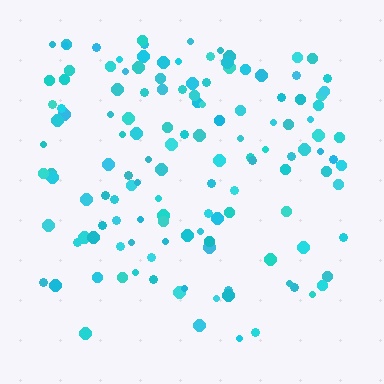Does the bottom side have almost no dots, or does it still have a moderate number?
Still a moderate number, just noticeably fewer than the top.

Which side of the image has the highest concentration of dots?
The top.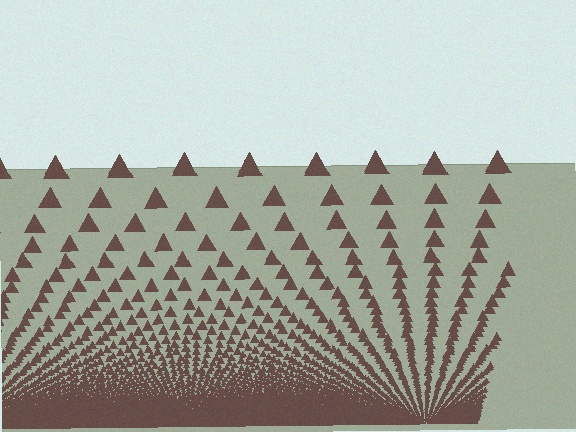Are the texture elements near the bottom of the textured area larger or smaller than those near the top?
Smaller. The gradient is inverted — elements near the bottom are smaller and denser.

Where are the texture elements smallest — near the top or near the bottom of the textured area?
Near the bottom.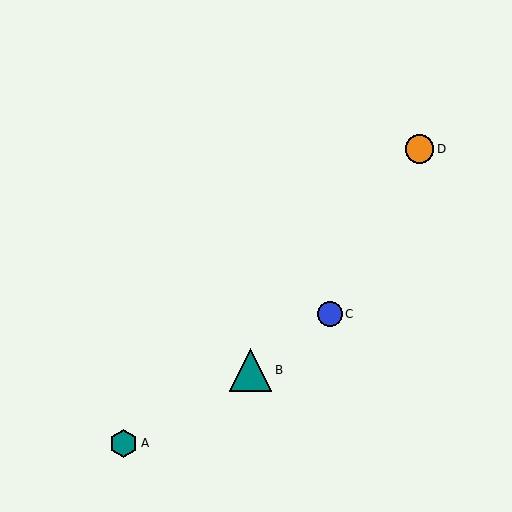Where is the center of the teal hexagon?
The center of the teal hexagon is at (124, 443).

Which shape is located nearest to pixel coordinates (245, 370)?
The teal triangle (labeled B) at (250, 370) is nearest to that location.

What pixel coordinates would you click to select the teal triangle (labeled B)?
Click at (250, 370) to select the teal triangle B.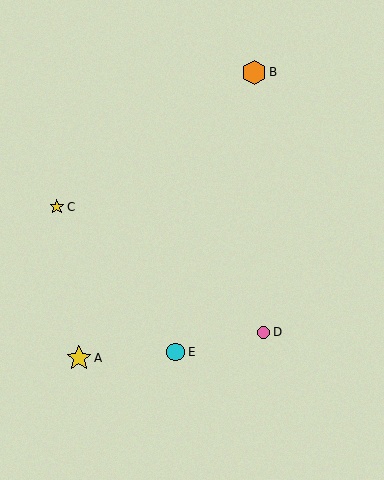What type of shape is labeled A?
Shape A is a yellow star.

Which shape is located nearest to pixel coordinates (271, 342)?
The pink circle (labeled D) at (264, 332) is nearest to that location.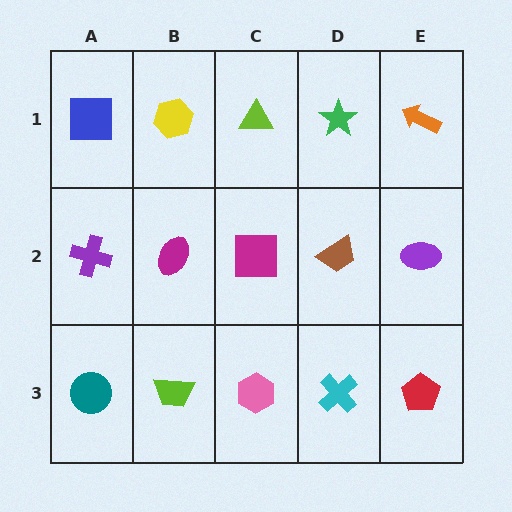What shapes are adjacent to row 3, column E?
A purple ellipse (row 2, column E), a cyan cross (row 3, column D).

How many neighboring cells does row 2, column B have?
4.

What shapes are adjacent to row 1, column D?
A brown trapezoid (row 2, column D), a lime triangle (row 1, column C), an orange arrow (row 1, column E).